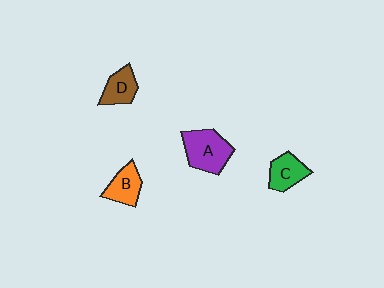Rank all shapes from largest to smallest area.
From largest to smallest: A (purple), C (green), B (orange), D (brown).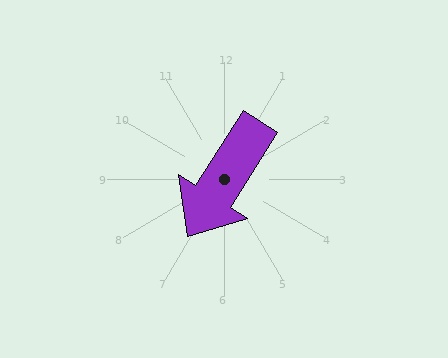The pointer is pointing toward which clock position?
Roughly 7 o'clock.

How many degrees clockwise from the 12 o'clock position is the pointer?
Approximately 213 degrees.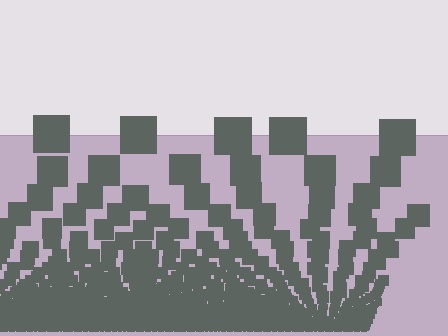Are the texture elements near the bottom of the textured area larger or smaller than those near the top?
Smaller. The gradient is inverted — elements near the bottom are smaller and denser.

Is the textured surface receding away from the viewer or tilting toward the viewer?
The surface appears to tilt toward the viewer. Texture elements get larger and sparser toward the top.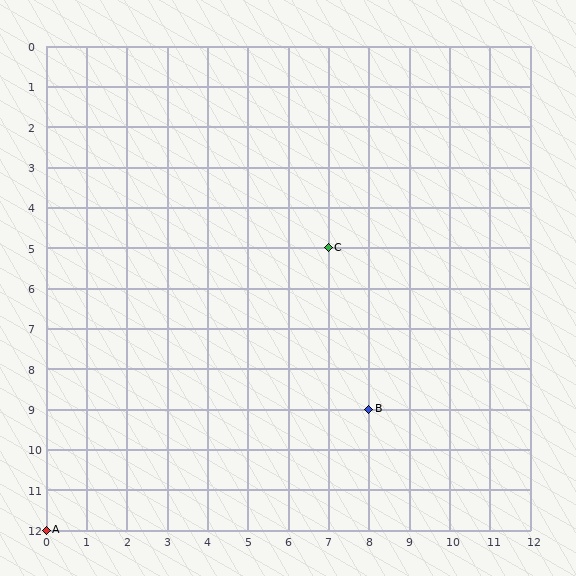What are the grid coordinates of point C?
Point C is at grid coordinates (7, 5).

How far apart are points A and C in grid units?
Points A and C are 7 columns and 7 rows apart (about 9.9 grid units diagonally).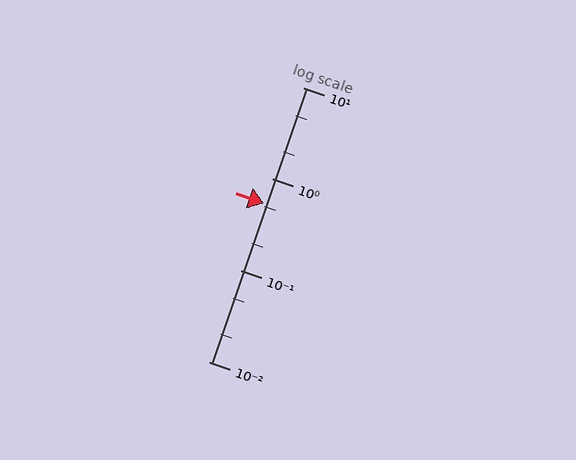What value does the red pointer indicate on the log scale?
The pointer indicates approximately 0.54.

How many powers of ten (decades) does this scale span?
The scale spans 3 decades, from 0.01 to 10.